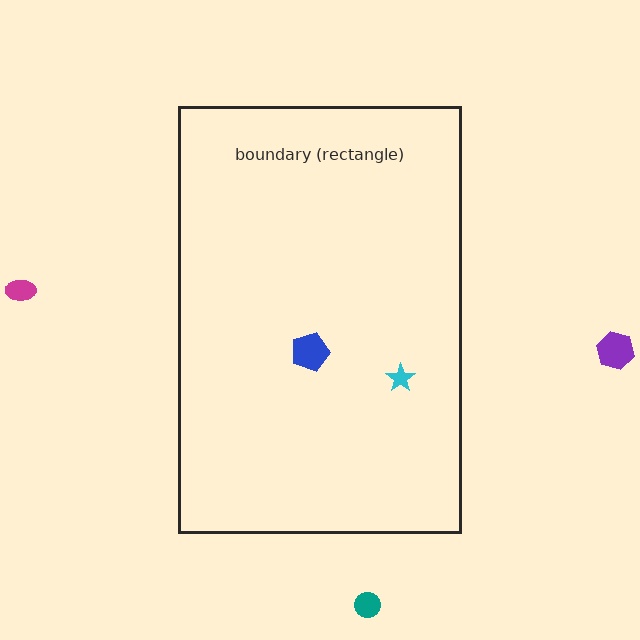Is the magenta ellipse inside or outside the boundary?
Outside.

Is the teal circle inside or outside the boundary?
Outside.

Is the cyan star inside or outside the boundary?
Inside.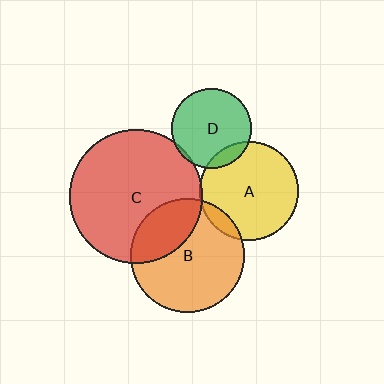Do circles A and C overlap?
Yes.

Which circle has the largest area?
Circle C (red).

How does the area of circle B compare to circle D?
Approximately 2.0 times.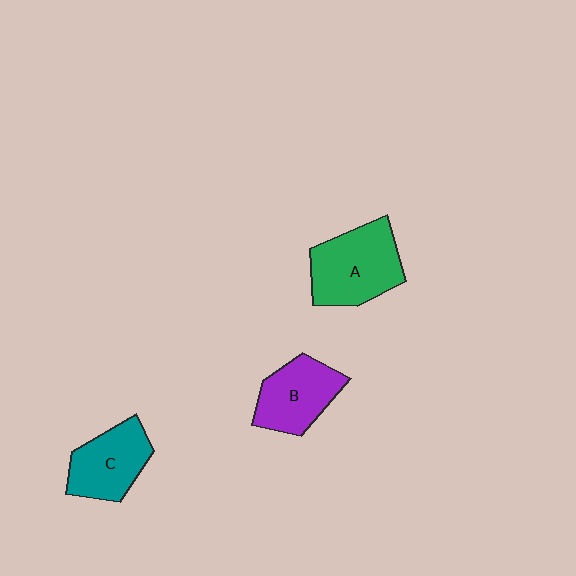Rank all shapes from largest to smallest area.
From largest to smallest: A (green), C (teal), B (purple).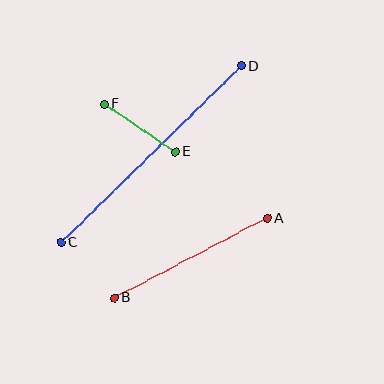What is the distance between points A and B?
The distance is approximately 172 pixels.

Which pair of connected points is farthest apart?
Points C and D are farthest apart.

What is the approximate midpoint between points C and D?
The midpoint is at approximately (151, 154) pixels.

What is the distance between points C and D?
The distance is approximately 253 pixels.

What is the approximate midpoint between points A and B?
The midpoint is at approximately (191, 258) pixels.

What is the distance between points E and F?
The distance is approximately 85 pixels.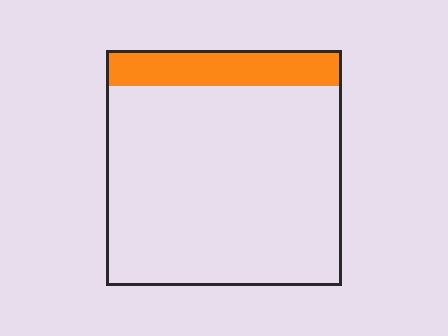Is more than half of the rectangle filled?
No.